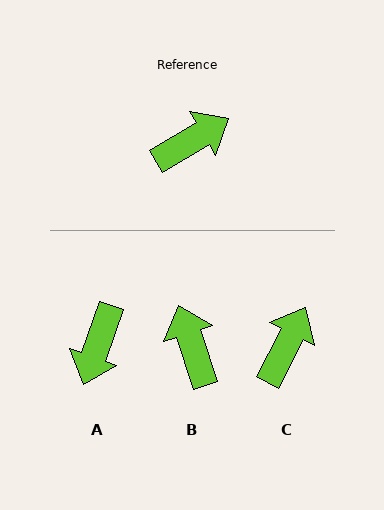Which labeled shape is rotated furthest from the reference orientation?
A, about 140 degrees away.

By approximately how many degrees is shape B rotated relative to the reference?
Approximately 78 degrees counter-clockwise.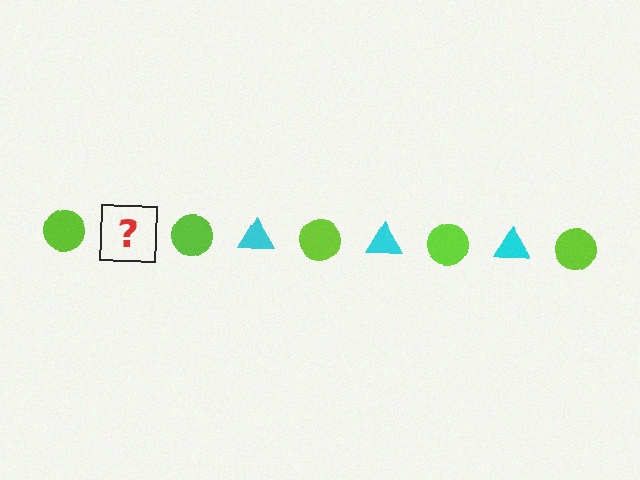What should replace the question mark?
The question mark should be replaced with a cyan triangle.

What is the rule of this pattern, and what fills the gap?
The rule is that the pattern alternates between lime circle and cyan triangle. The gap should be filled with a cyan triangle.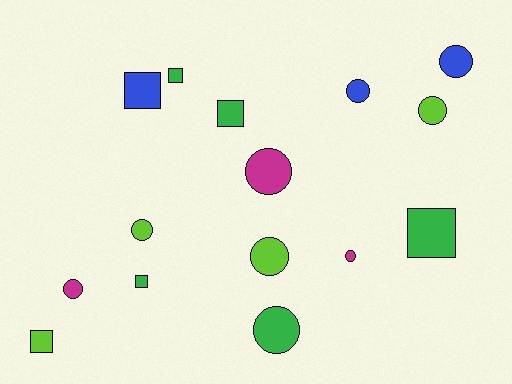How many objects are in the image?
There are 15 objects.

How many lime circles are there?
There are 3 lime circles.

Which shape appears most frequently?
Circle, with 9 objects.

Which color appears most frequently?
Green, with 5 objects.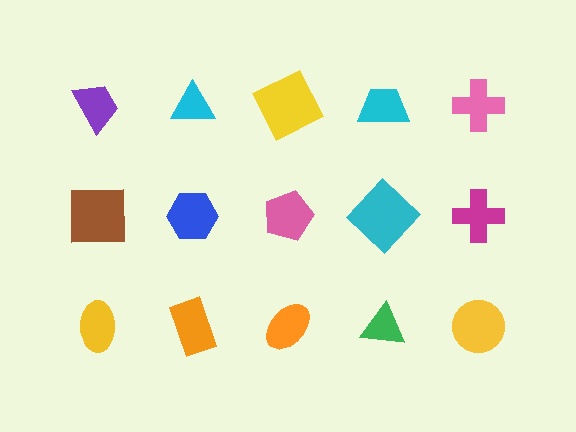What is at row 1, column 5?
A pink cross.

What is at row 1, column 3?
A yellow square.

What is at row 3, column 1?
A yellow ellipse.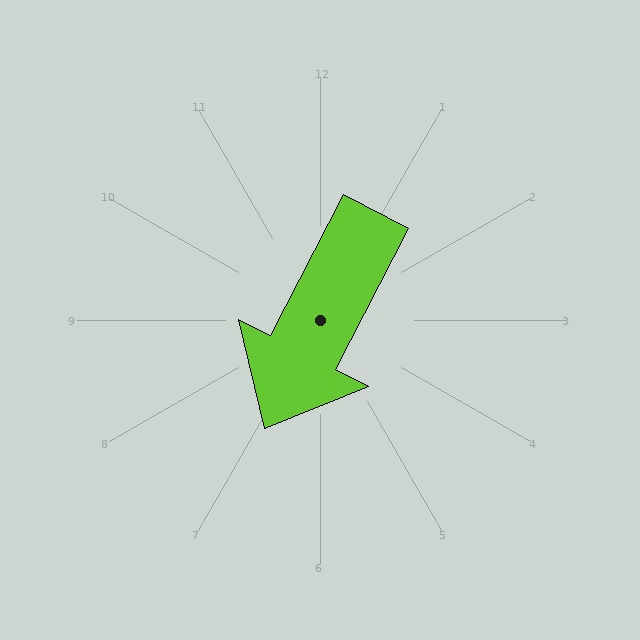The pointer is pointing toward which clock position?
Roughly 7 o'clock.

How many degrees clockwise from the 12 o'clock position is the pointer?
Approximately 207 degrees.